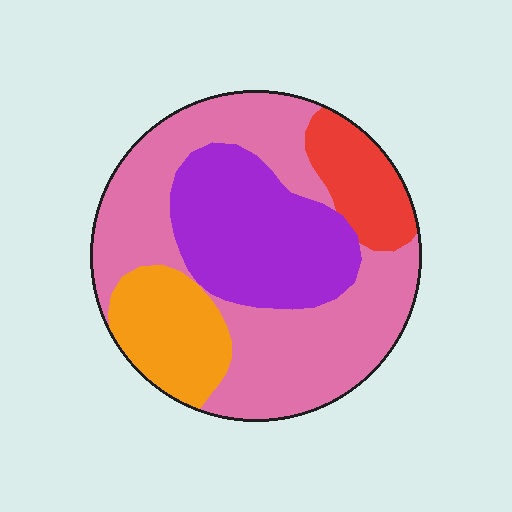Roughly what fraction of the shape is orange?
Orange covers about 15% of the shape.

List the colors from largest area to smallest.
From largest to smallest: pink, purple, orange, red.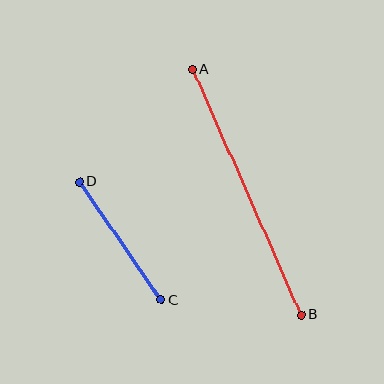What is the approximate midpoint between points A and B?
The midpoint is at approximately (247, 192) pixels.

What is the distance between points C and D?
The distance is approximately 144 pixels.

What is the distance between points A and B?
The distance is approximately 268 pixels.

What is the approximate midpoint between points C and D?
The midpoint is at approximately (120, 241) pixels.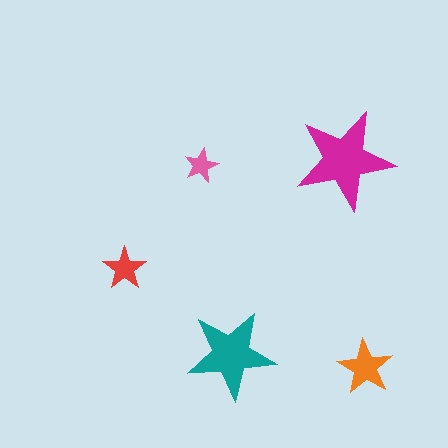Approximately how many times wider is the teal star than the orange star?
About 1.5 times wider.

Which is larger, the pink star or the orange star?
The orange one.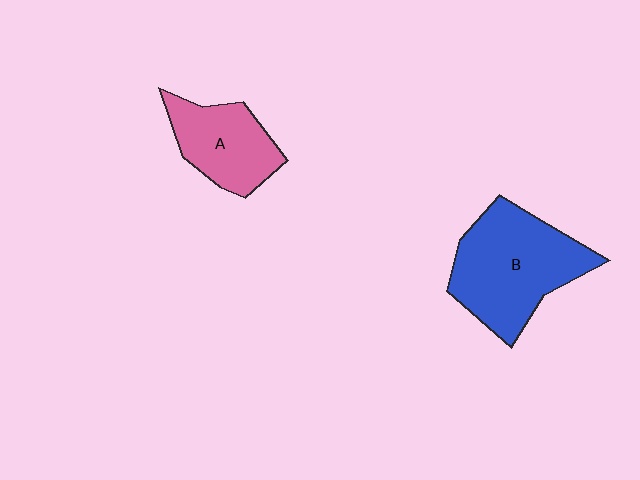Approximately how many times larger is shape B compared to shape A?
Approximately 1.6 times.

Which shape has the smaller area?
Shape A (pink).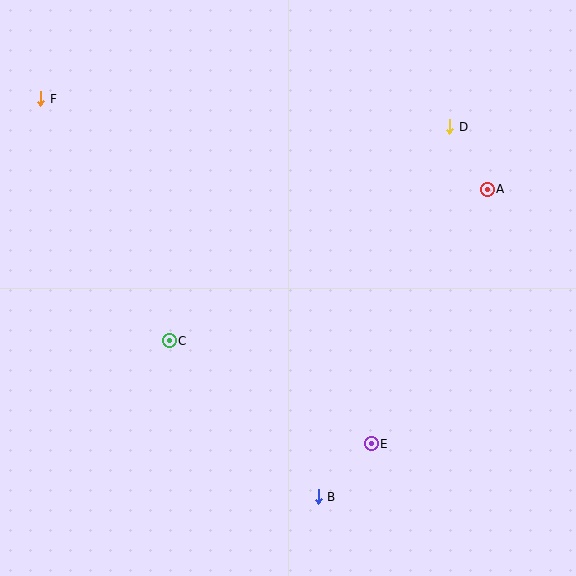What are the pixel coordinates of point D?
Point D is at (450, 127).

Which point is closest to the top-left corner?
Point F is closest to the top-left corner.